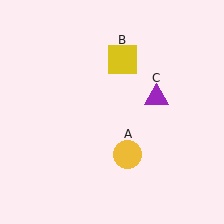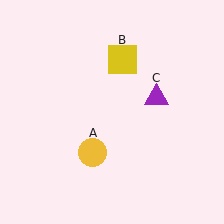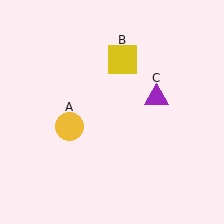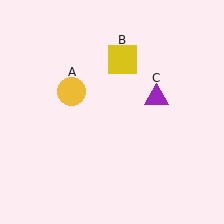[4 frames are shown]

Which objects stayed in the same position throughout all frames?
Yellow square (object B) and purple triangle (object C) remained stationary.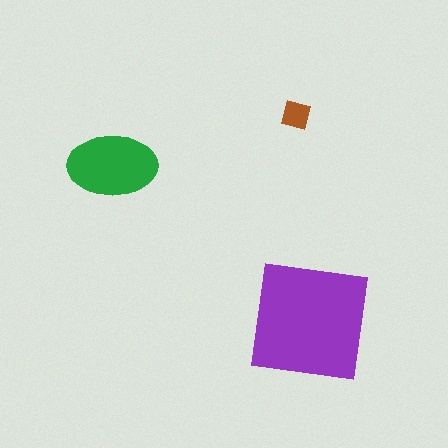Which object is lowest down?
The purple square is bottommost.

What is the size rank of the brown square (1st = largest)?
3rd.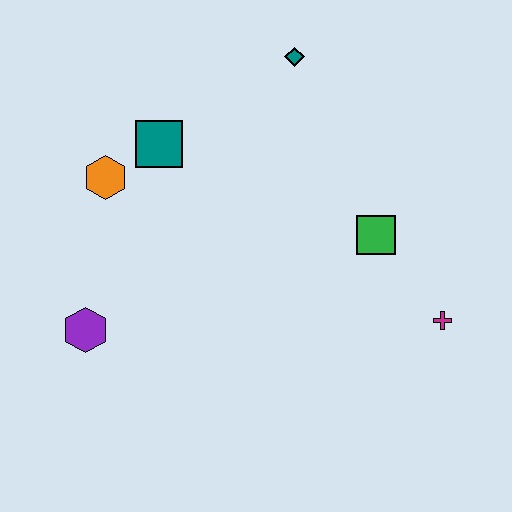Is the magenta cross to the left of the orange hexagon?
No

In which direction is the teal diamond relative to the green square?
The teal diamond is above the green square.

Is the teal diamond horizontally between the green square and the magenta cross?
No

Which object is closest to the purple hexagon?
The orange hexagon is closest to the purple hexagon.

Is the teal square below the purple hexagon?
No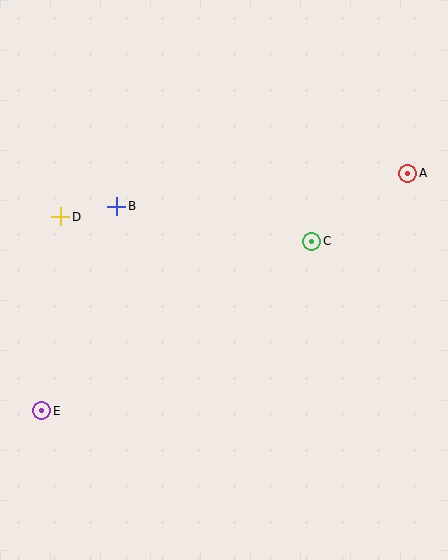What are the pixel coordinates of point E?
Point E is at (42, 411).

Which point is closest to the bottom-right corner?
Point C is closest to the bottom-right corner.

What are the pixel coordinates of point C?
Point C is at (312, 241).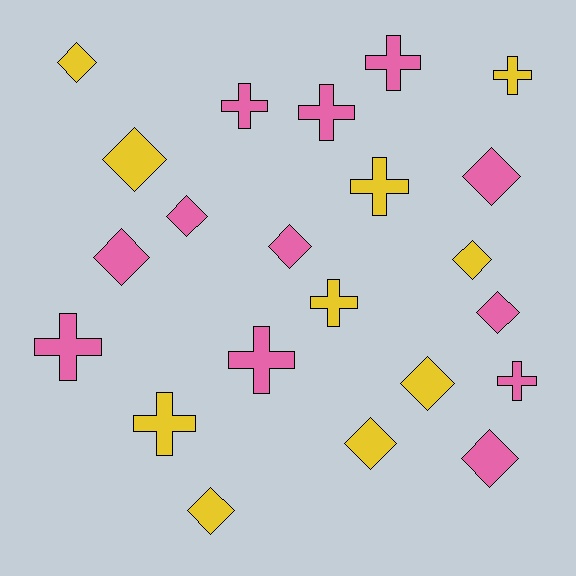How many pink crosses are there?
There are 6 pink crosses.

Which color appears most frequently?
Pink, with 12 objects.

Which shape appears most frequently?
Diamond, with 12 objects.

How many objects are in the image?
There are 22 objects.